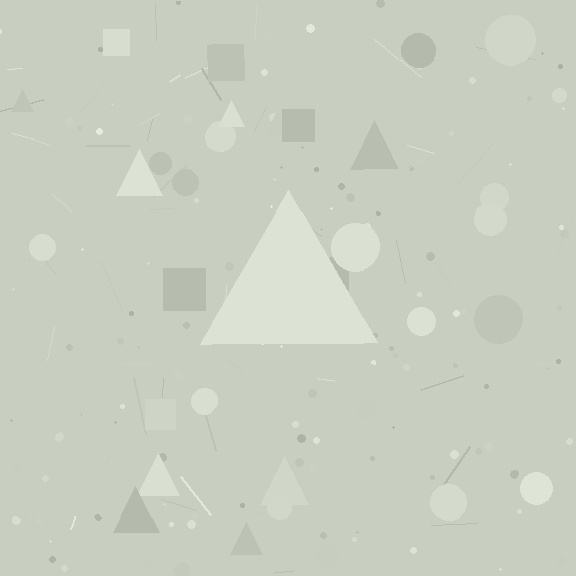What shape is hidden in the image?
A triangle is hidden in the image.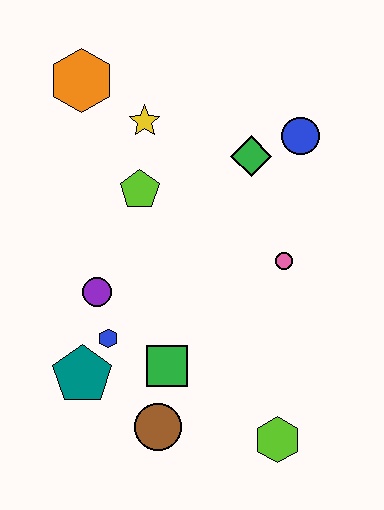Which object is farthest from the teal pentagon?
The blue circle is farthest from the teal pentagon.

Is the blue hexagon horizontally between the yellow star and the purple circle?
Yes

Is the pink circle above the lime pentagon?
No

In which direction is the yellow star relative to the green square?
The yellow star is above the green square.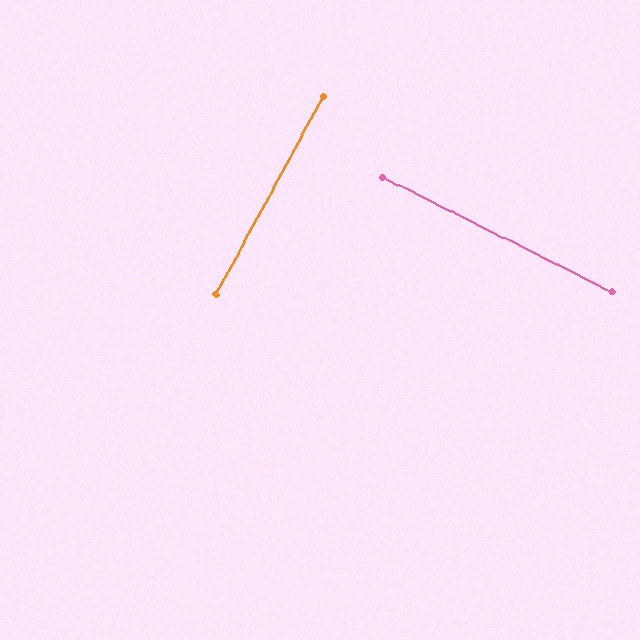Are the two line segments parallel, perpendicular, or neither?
Perpendicular — they meet at approximately 88°.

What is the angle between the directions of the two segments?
Approximately 88 degrees.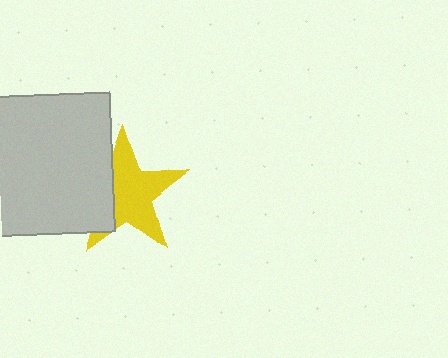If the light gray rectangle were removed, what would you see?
You would see the complete yellow star.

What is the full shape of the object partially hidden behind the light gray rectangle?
The partially hidden object is a yellow star.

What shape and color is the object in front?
The object in front is a light gray rectangle.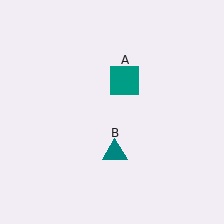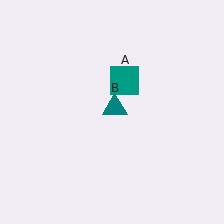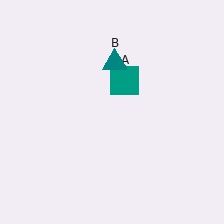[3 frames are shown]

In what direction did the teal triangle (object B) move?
The teal triangle (object B) moved up.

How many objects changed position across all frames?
1 object changed position: teal triangle (object B).